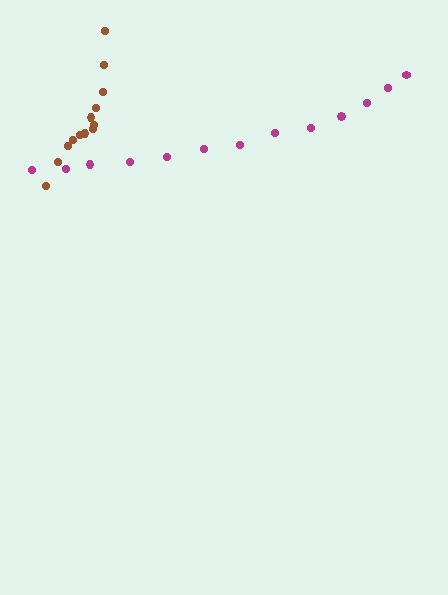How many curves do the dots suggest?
There are 2 distinct paths.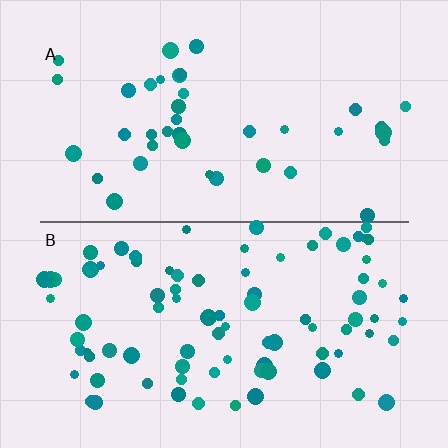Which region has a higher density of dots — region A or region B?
B (the bottom).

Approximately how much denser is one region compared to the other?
Approximately 2.2× — region B over region A.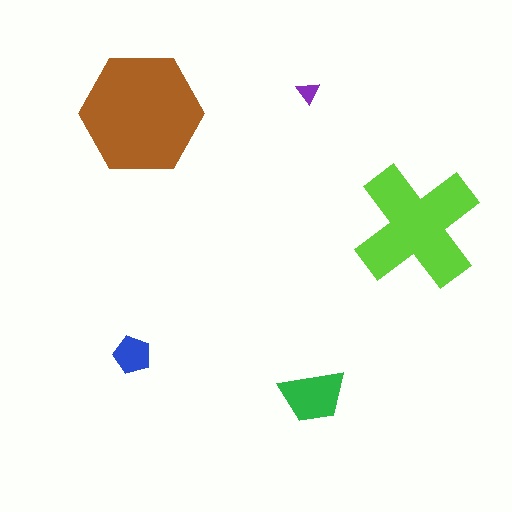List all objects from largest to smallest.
The brown hexagon, the lime cross, the green trapezoid, the blue pentagon, the purple triangle.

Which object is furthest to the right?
The lime cross is rightmost.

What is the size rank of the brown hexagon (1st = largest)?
1st.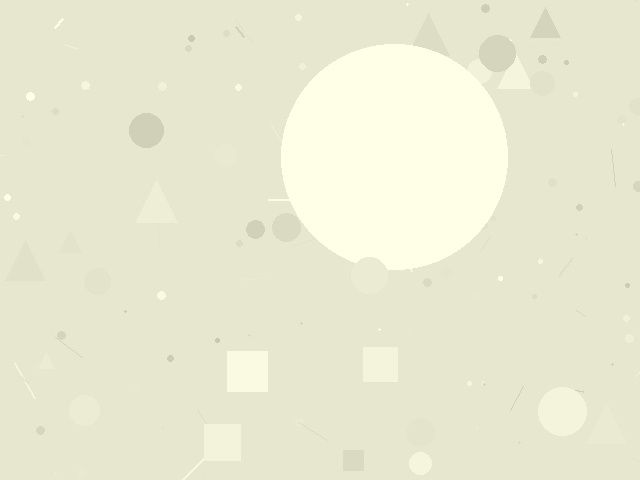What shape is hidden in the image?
A circle is hidden in the image.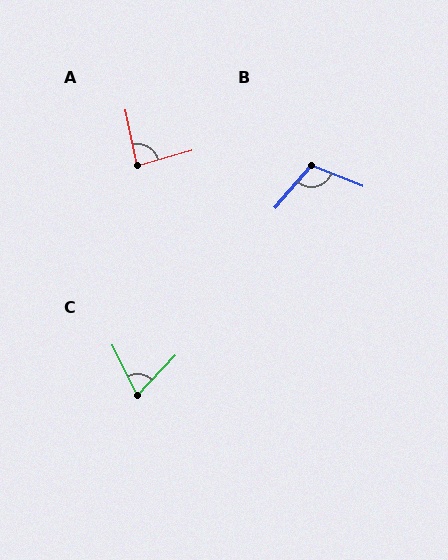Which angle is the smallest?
C, at approximately 69 degrees.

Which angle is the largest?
B, at approximately 109 degrees.